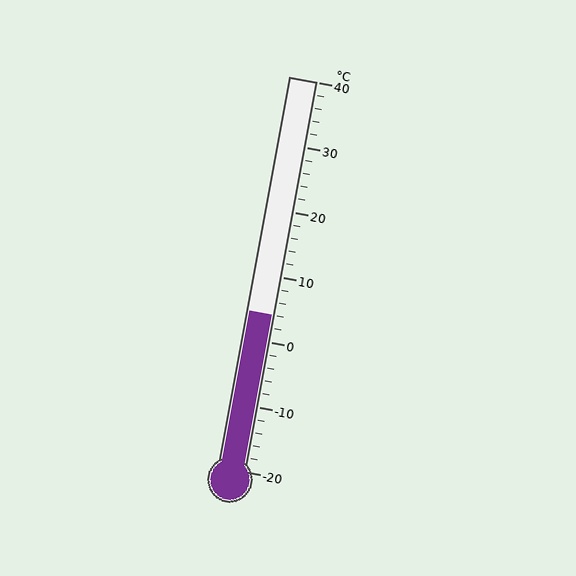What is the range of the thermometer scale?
The thermometer scale ranges from -20°C to 40°C.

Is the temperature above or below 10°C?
The temperature is below 10°C.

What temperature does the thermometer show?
The thermometer shows approximately 4°C.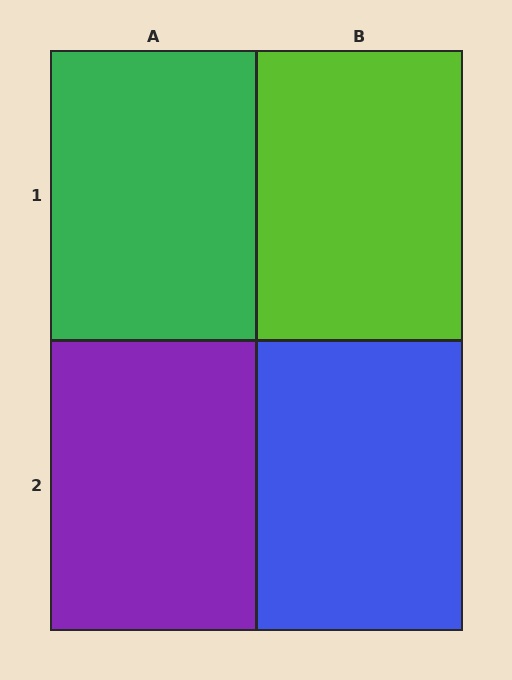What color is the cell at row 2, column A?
Purple.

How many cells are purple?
1 cell is purple.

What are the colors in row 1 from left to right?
Green, lime.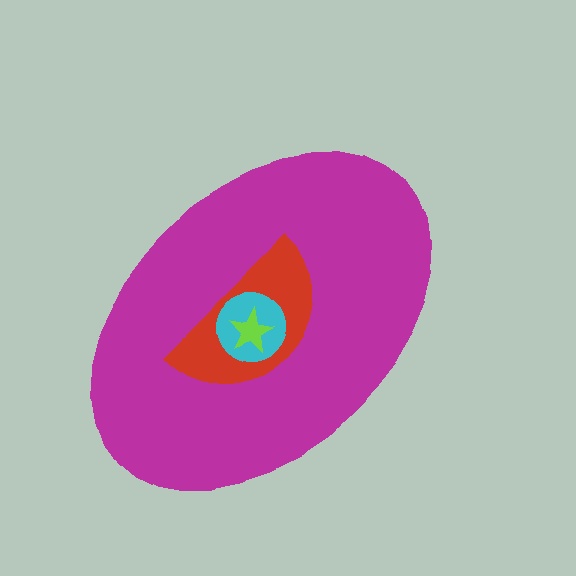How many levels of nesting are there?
4.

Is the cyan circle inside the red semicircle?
Yes.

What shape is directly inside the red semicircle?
The cyan circle.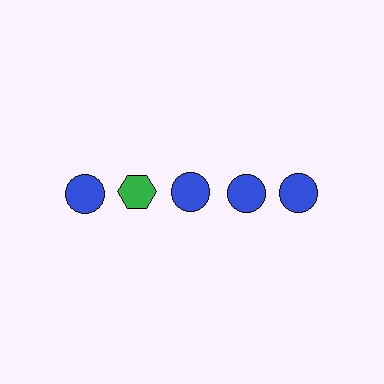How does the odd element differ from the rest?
It differs in both color (green instead of blue) and shape (hexagon instead of circle).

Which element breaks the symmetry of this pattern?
The green hexagon in the top row, second from left column breaks the symmetry. All other shapes are blue circles.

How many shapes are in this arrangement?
There are 5 shapes arranged in a grid pattern.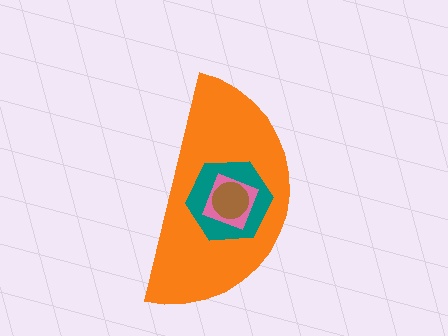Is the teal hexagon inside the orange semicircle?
Yes.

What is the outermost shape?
The orange semicircle.